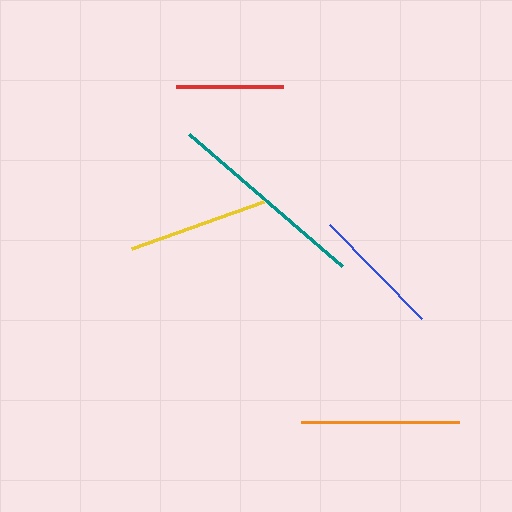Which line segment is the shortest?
The red line is the shortest at approximately 107 pixels.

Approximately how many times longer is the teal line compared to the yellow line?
The teal line is approximately 1.4 times the length of the yellow line.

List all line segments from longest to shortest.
From longest to shortest: teal, orange, yellow, blue, red.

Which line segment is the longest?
The teal line is the longest at approximately 201 pixels.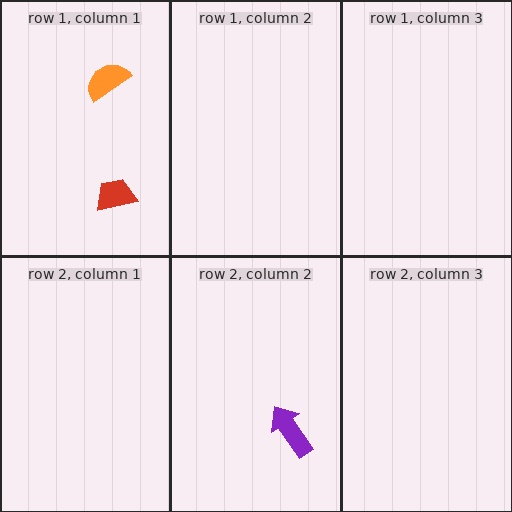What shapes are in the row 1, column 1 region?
The red trapezoid, the orange semicircle.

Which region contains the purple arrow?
The row 2, column 2 region.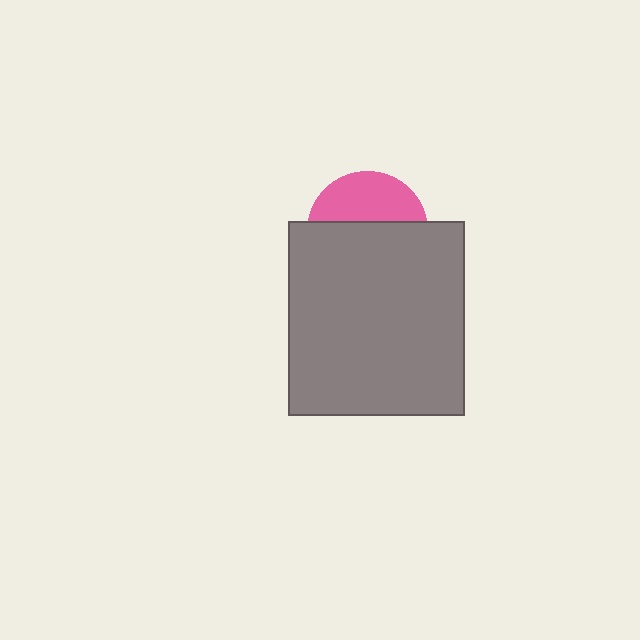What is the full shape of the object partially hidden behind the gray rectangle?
The partially hidden object is a pink circle.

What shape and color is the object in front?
The object in front is a gray rectangle.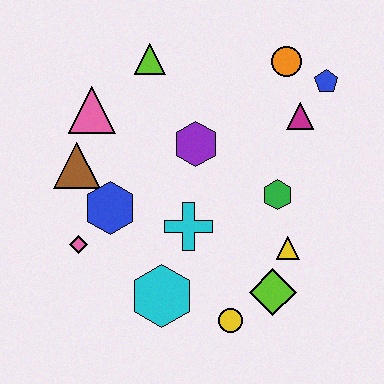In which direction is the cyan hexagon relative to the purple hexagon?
The cyan hexagon is below the purple hexagon.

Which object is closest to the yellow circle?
The lime diamond is closest to the yellow circle.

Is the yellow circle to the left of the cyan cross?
No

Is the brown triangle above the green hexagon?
Yes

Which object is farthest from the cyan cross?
The blue pentagon is farthest from the cyan cross.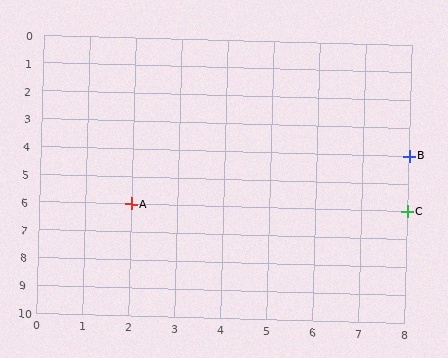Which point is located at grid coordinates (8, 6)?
Point C is at (8, 6).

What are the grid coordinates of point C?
Point C is at grid coordinates (8, 6).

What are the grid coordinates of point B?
Point B is at grid coordinates (8, 4).